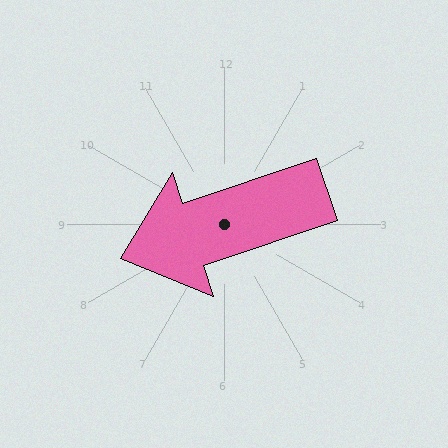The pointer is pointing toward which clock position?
Roughly 8 o'clock.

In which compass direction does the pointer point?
West.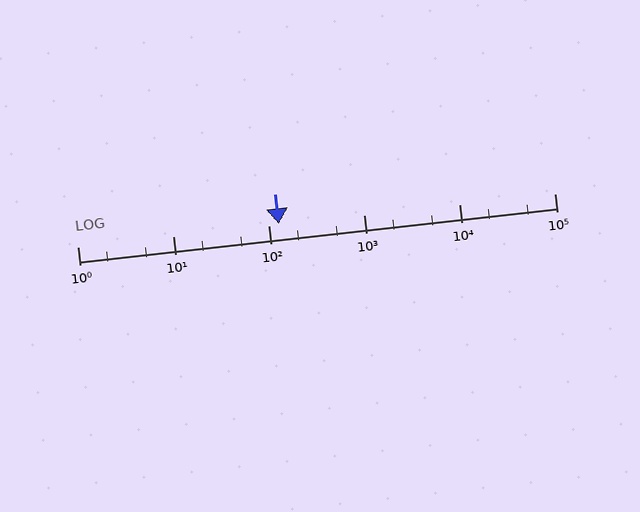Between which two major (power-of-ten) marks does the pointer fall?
The pointer is between 100 and 1000.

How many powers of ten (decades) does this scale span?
The scale spans 5 decades, from 1 to 100000.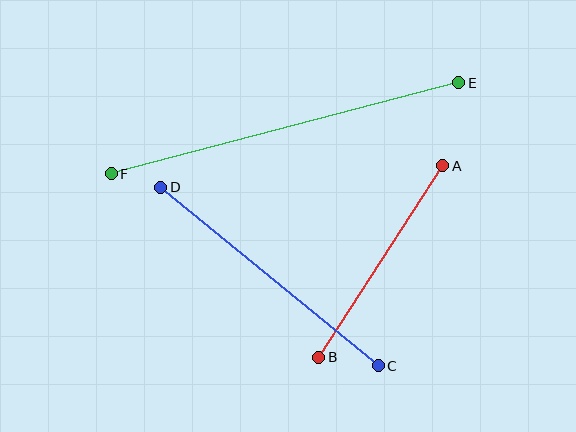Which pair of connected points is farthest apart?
Points E and F are farthest apart.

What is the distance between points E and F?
The distance is approximately 359 pixels.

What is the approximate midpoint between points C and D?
The midpoint is at approximately (270, 277) pixels.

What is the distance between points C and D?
The distance is approximately 281 pixels.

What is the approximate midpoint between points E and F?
The midpoint is at approximately (285, 128) pixels.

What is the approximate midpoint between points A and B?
The midpoint is at approximately (381, 261) pixels.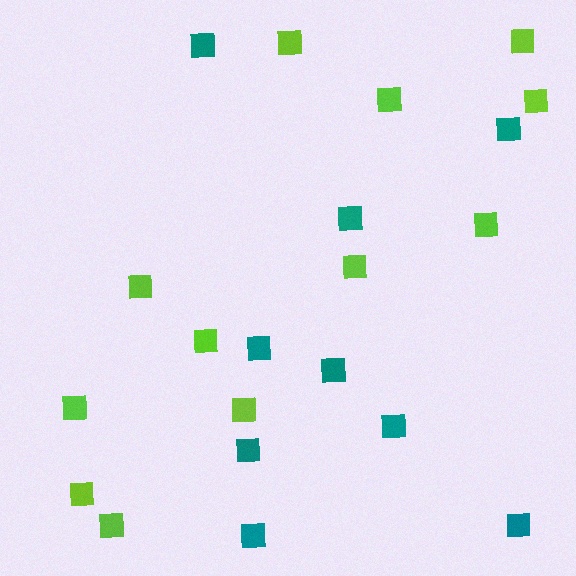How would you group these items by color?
There are 2 groups: one group of lime squares (12) and one group of teal squares (9).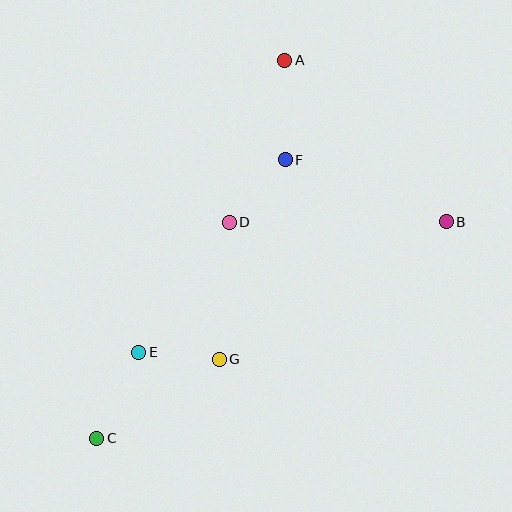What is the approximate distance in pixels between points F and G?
The distance between F and G is approximately 210 pixels.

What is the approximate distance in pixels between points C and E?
The distance between C and E is approximately 96 pixels.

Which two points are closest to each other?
Points E and G are closest to each other.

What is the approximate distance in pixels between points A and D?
The distance between A and D is approximately 171 pixels.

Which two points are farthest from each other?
Points A and C are farthest from each other.